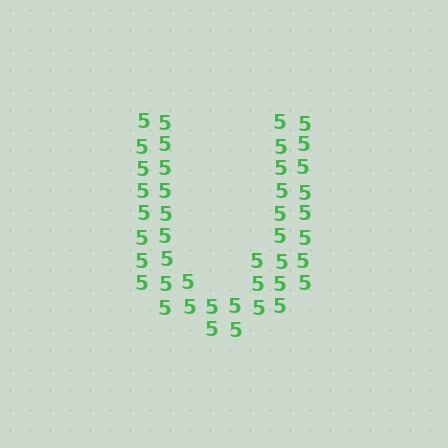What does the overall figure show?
The overall figure shows the letter U.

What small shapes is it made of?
It is made of small digit 5's.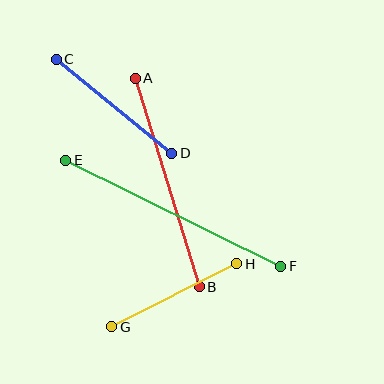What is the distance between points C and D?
The distance is approximately 149 pixels.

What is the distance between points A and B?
The distance is approximately 218 pixels.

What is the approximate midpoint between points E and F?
The midpoint is at approximately (173, 213) pixels.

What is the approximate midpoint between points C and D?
The midpoint is at approximately (114, 106) pixels.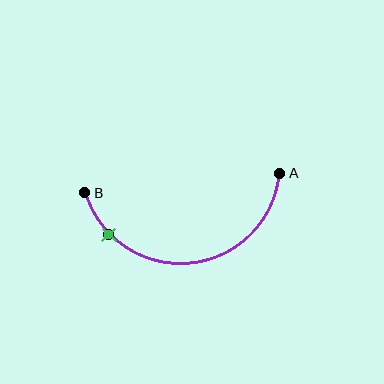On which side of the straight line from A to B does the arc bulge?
The arc bulges below the straight line connecting A and B.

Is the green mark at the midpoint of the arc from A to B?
No. The green mark lies on the arc but is closer to endpoint B. The arc midpoint would be at the point on the curve equidistant along the arc from both A and B.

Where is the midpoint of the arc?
The arc midpoint is the point on the curve farthest from the straight line joining A and B. It sits below that line.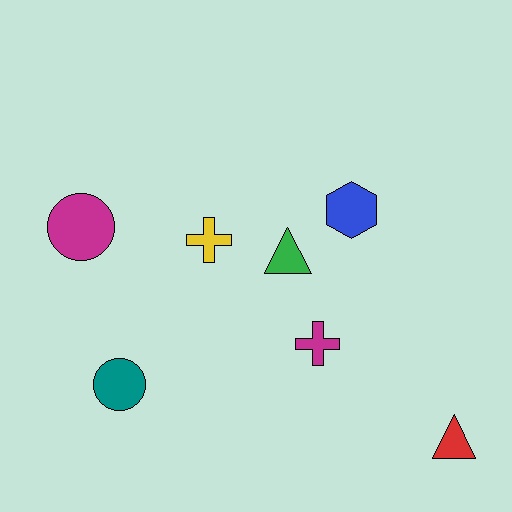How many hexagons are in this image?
There is 1 hexagon.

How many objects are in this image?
There are 7 objects.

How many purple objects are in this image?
There are no purple objects.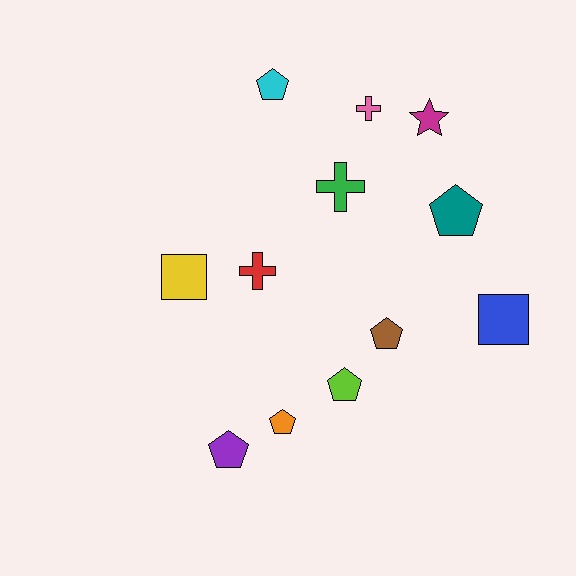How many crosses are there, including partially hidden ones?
There are 3 crosses.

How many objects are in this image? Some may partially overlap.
There are 12 objects.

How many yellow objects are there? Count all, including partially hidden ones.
There is 1 yellow object.